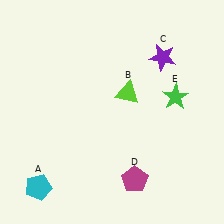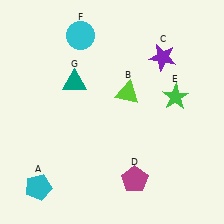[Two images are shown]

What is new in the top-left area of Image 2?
A teal triangle (G) was added in the top-left area of Image 2.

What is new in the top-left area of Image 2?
A cyan circle (F) was added in the top-left area of Image 2.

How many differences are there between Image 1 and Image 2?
There are 2 differences between the two images.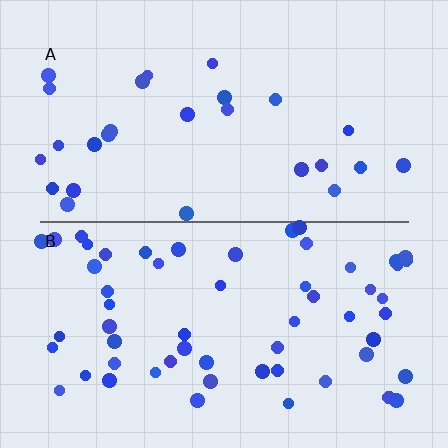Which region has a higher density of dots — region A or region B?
B (the bottom).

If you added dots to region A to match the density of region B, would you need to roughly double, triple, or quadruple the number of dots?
Approximately double.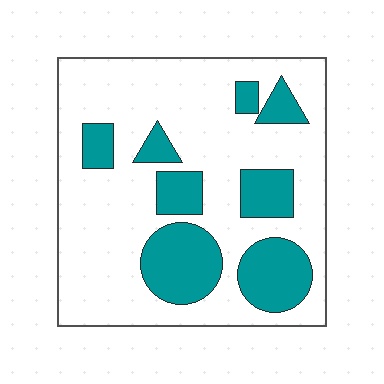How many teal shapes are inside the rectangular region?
8.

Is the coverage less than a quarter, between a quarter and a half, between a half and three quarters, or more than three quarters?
Between a quarter and a half.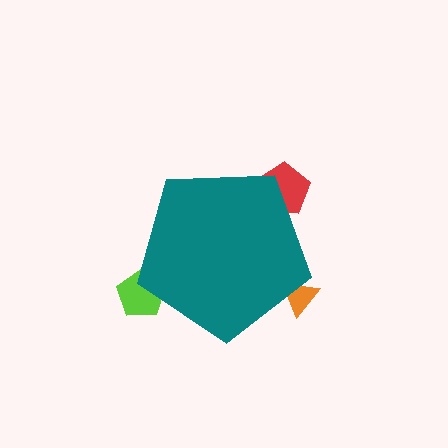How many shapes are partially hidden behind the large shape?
3 shapes are partially hidden.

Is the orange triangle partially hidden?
Yes, the orange triangle is partially hidden behind the teal pentagon.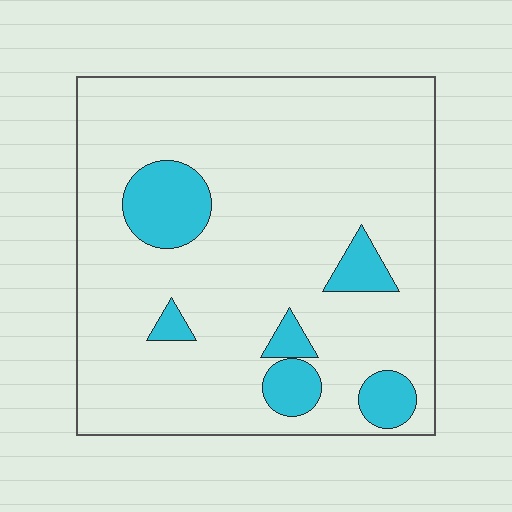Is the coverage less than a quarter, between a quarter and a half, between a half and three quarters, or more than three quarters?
Less than a quarter.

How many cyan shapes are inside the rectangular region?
6.